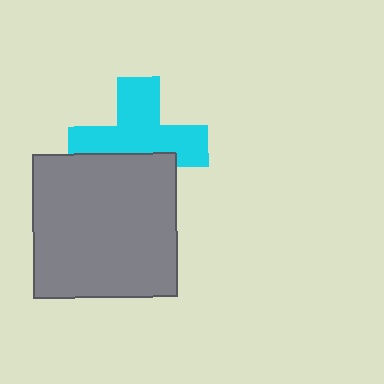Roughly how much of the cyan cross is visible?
About half of it is visible (roughly 62%).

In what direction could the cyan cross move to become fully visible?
The cyan cross could move up. That would shift it out from behind the gray square entirely.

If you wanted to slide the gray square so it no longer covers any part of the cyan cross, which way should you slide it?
Slide it down — that is the most direct way to separate the two shapes.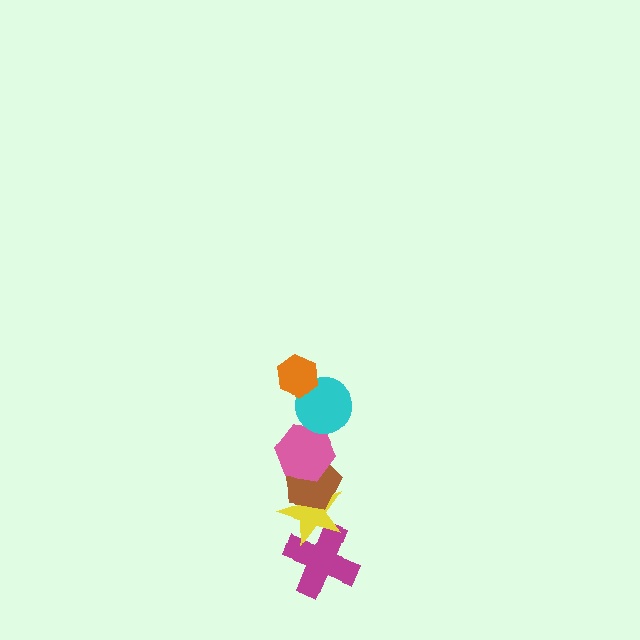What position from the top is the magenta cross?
The magenta cross is 6th from the top.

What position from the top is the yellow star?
The yellow star is 5th from the top.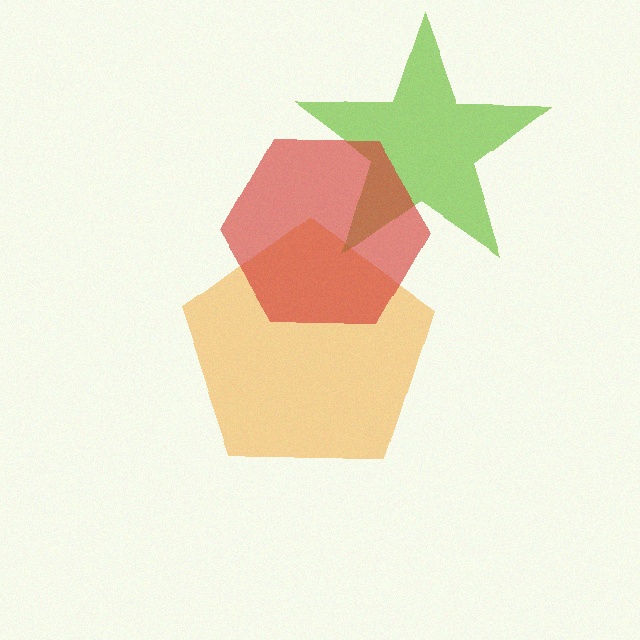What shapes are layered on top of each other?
The layered shapes are: an orange pentagon, a lime star, a red hexagon.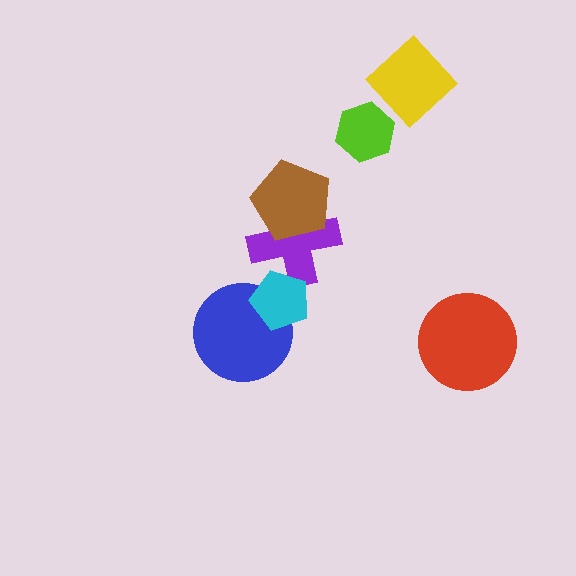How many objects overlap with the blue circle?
1 object overlaps with the blue circle.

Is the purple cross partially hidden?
Yes, it is partially covered by another shape.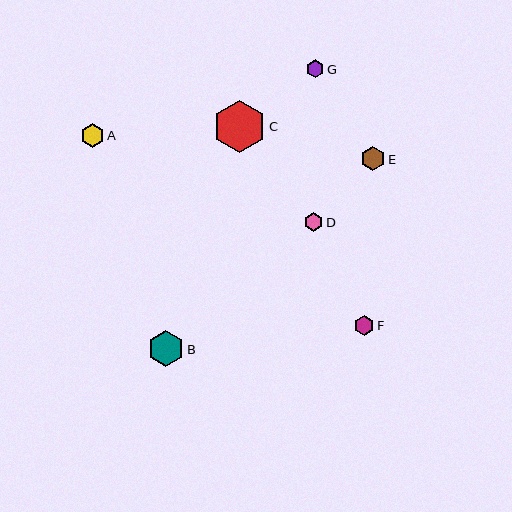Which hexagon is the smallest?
Hexagon G is the smallest with a size of approximately 18 pixels.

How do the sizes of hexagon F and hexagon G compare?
Hexagon F and hexagon G are approximately the same size.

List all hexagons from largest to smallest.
From largest to smallest: C, B, E, A, F, D, G.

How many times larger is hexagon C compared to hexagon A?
Hexagon C is approximately 2.2 times the size of hexagon A.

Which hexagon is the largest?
Hexagon C is the largest with a size of approximately 52 pixels.